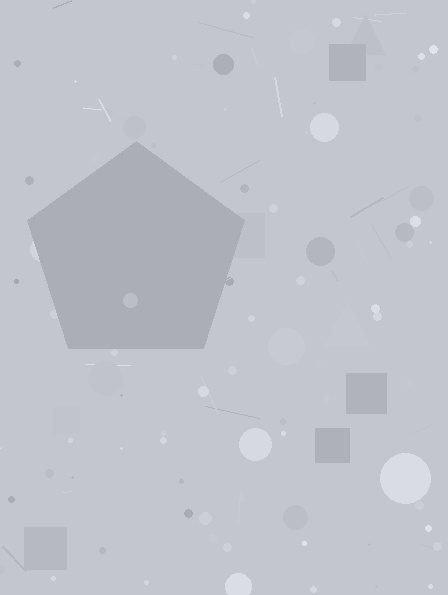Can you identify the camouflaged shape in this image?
The camouflaged shape is a pentagon.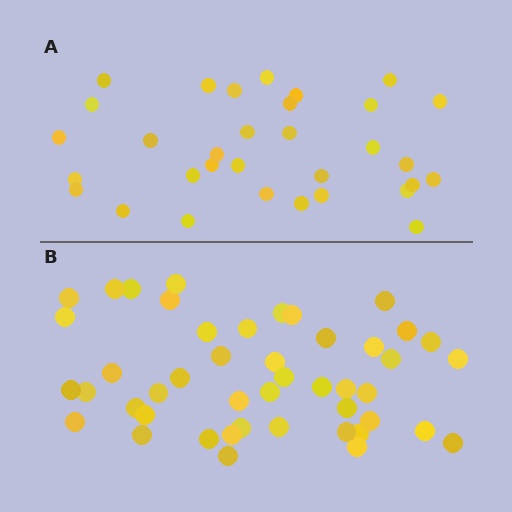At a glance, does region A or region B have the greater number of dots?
Region B (the bottom region) has more dots.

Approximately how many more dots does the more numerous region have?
Region B has approximately 15 more dots than region A.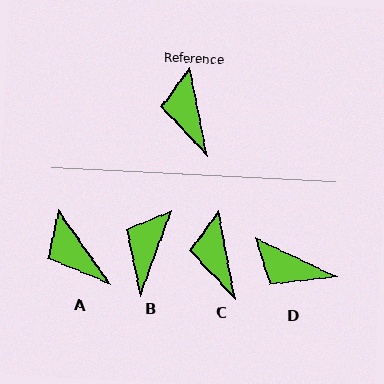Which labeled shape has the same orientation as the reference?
C.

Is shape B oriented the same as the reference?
No, it is off by about 31 degrees.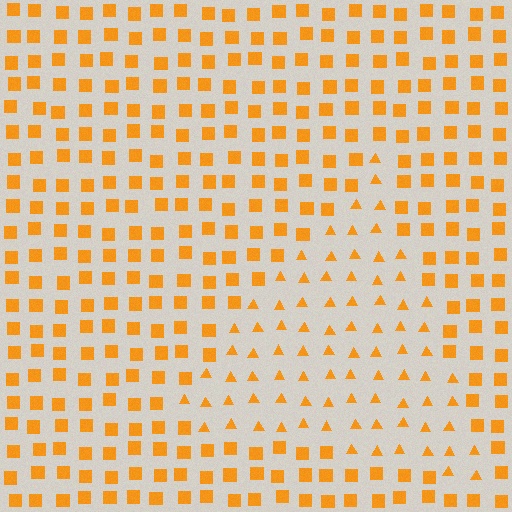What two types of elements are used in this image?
The image uses triangles inside the triangle region and squares outside it.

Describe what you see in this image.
The image is filled with small orange elements arranged in a uniform grid. A triangle-shaped region contains triangles, while the surrounding area contains squares. The boundary is defined purely by the change in element shape.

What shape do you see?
I see a triangle.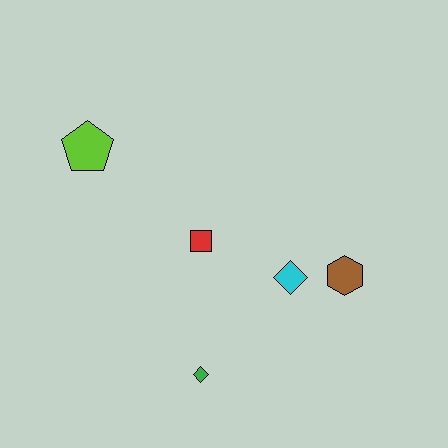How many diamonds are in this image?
There are 2 diamonds.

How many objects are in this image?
There are 5 objects.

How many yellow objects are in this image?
There are no yellow objects.